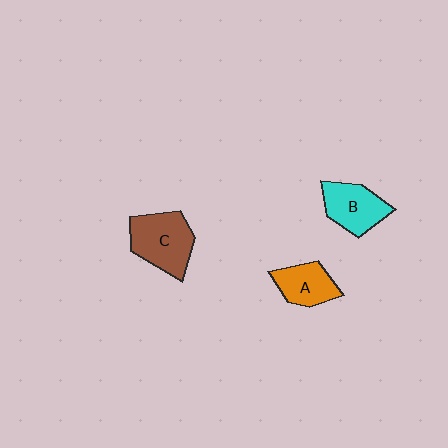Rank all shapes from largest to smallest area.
From largest to smallest: C (brown), B (cyan), A (orange).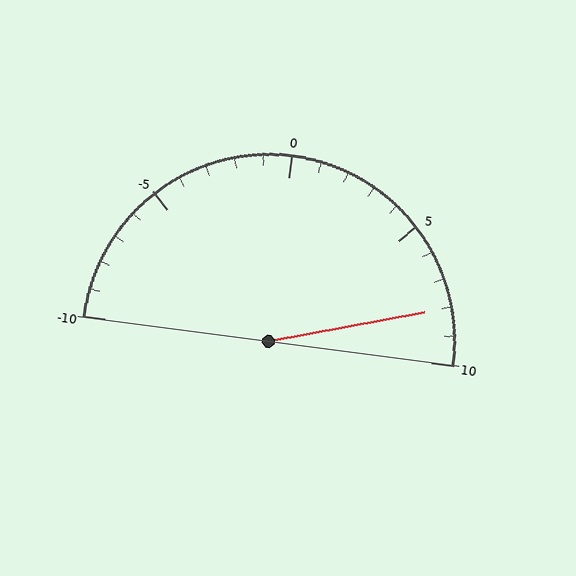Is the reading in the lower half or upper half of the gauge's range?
The reading is in the upper half of the range (-10 to 10).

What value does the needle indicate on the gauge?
The needle indicates approximately 8.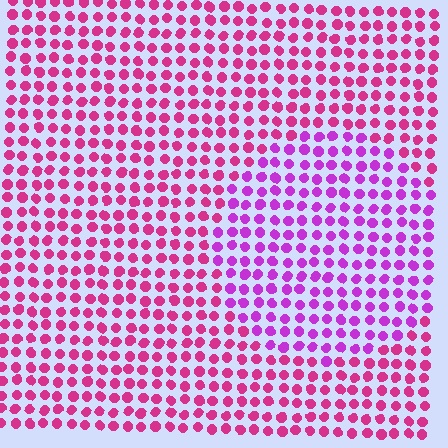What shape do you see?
I see a circle.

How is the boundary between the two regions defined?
The boundary is defined purely by a slight shift in hue (about 33 degrees). Spacing, size, and orientation are identical on both sides.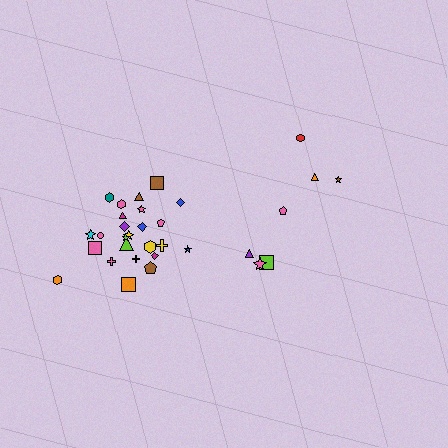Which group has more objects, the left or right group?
The left group.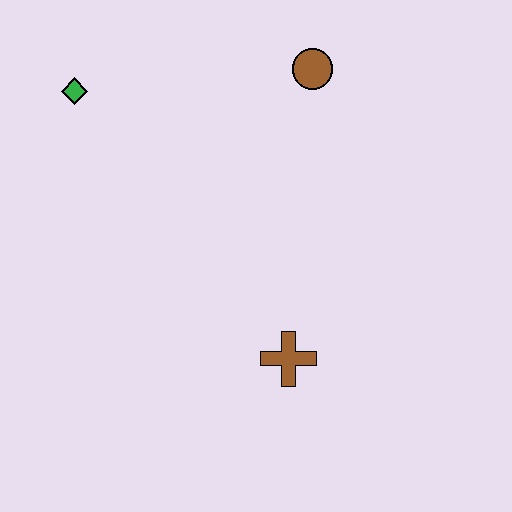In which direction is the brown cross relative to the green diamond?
The brown cross is below the green diamond.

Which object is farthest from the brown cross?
The green diamond is farthest from the brown cross.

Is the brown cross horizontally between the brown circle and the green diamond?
Yes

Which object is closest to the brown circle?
The green diamond is closest to the brown circle.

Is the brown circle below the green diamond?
No